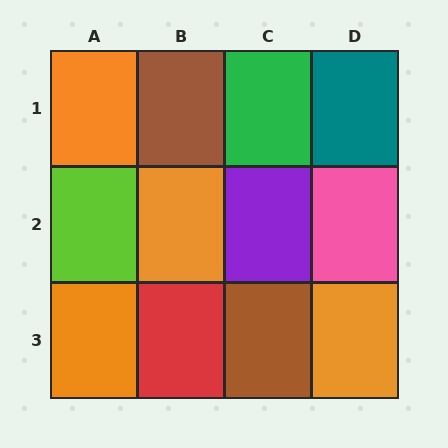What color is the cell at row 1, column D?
Teal.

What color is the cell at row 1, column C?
Green.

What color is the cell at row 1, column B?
Brown.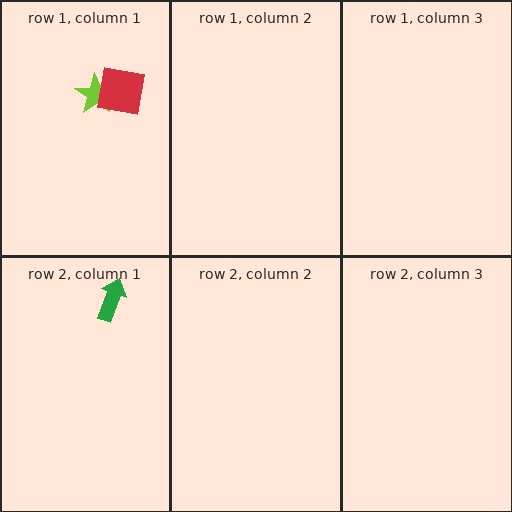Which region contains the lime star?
The row 1, column 1 region.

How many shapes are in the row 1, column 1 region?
2.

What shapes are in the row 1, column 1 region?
The lime star, the red square.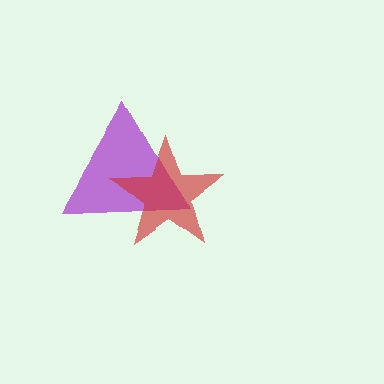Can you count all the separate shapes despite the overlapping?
Yes, there are 2 separate shapes.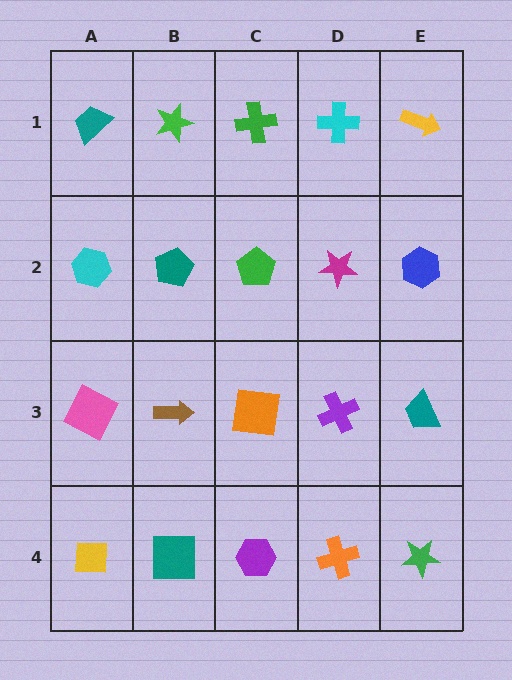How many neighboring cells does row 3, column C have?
4.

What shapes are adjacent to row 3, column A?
A cyan hexagon (row 2, column A), a yellow square (row 4, column A), a brown arrow (row 3, column B).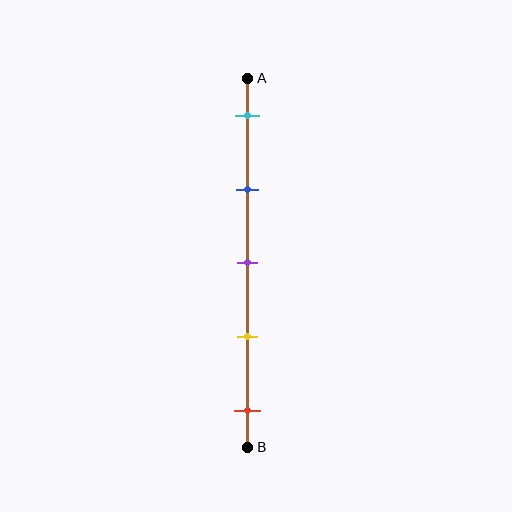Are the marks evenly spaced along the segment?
Yes, the marks are approximately evenly spaced.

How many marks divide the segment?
There are 5 marks dividing the segment.